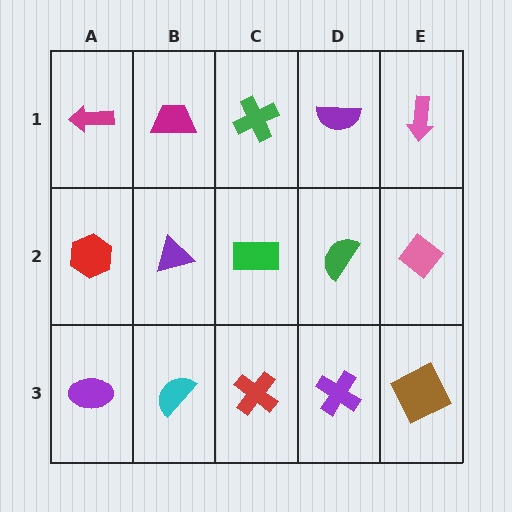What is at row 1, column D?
A purple semicircle.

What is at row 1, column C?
A green cross.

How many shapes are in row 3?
5 shapes.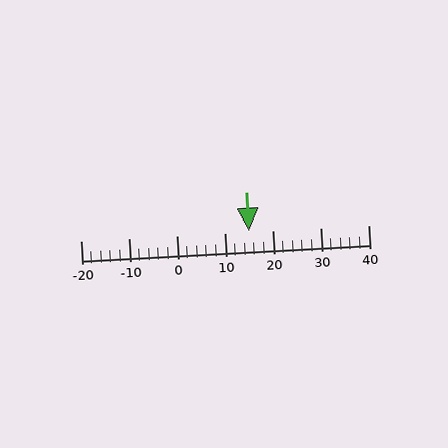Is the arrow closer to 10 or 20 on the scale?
The arrow is closer to 20.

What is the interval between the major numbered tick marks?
The major tick marks are spaced 10 units apart.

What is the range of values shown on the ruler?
The ruler shows values from -20 to 40.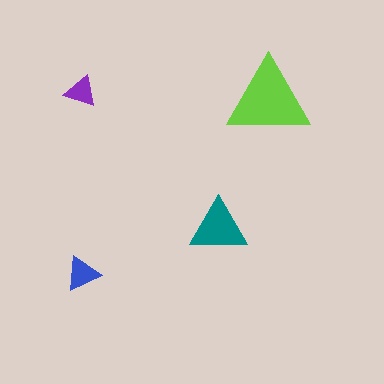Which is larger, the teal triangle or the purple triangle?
The teal one.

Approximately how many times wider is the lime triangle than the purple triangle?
About 2.5 times wider.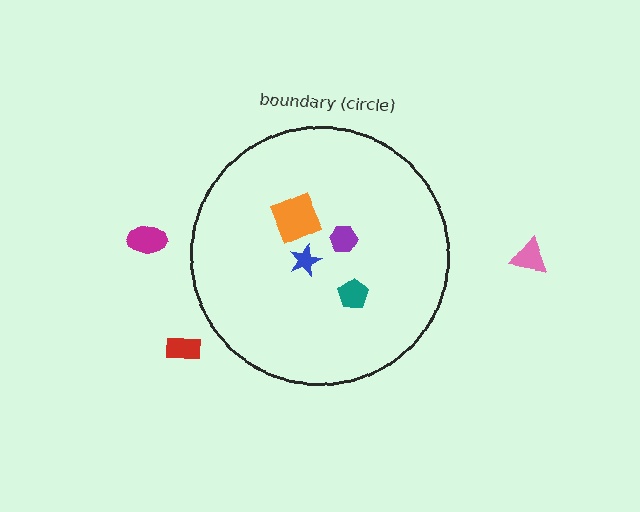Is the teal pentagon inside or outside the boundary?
Inside.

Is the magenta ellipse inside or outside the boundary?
Outside.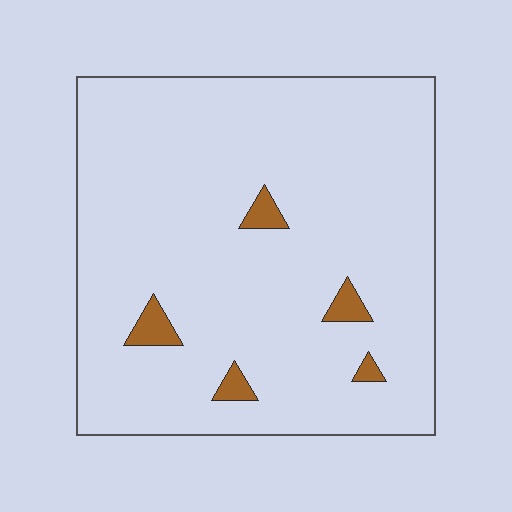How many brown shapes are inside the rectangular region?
5.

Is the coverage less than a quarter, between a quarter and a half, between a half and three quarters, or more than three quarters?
Less than a quarter.